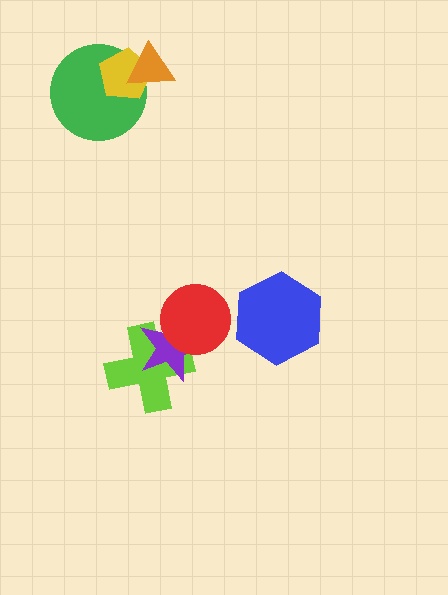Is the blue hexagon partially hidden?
No, no other shape covers it.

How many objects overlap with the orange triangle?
2 objects overlap with the orange triangle.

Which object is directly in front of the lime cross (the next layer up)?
The purple star is directly in front of the lime cross.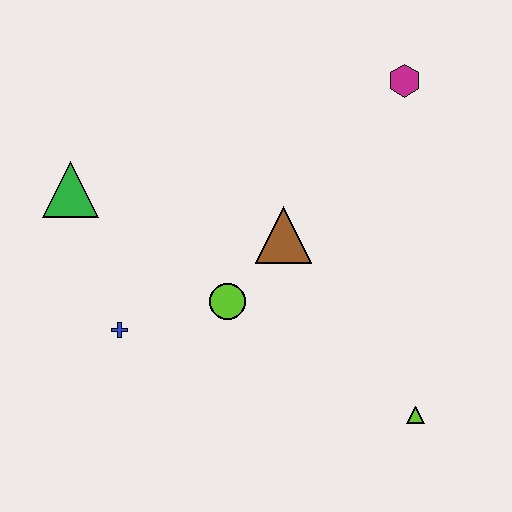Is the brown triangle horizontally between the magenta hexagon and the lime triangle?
No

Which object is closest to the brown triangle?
The lime circle is closest to the brown triangle.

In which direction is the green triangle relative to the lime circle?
The green triangle is to the left of the lime circle.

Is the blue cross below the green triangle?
Yes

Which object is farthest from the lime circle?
The magenta hexagon is farthest from the lime circle.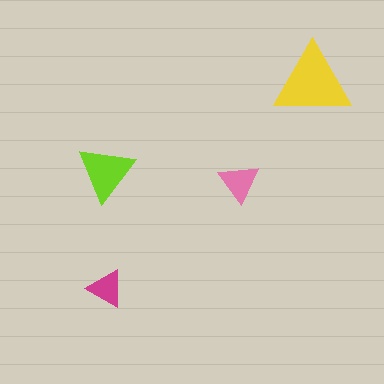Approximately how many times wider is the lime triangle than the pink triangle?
About 1.5 times wider.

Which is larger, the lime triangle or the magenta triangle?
The lime one.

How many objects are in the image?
There are 4 objects in the image.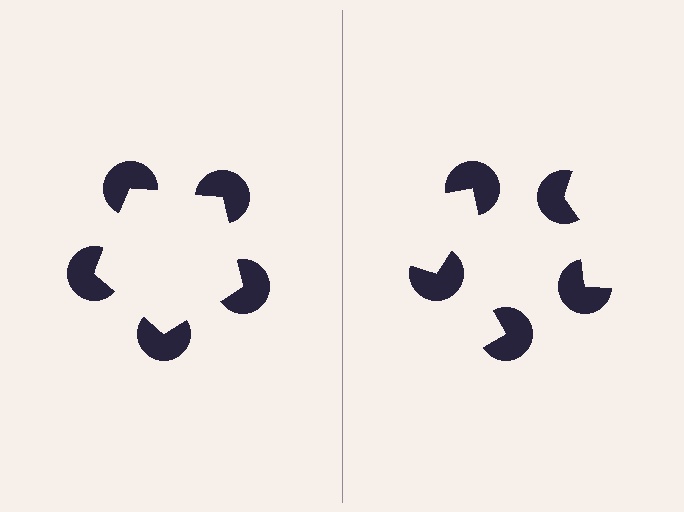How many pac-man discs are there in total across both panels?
10 — 5 on each side.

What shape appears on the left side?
An illusory pentagon.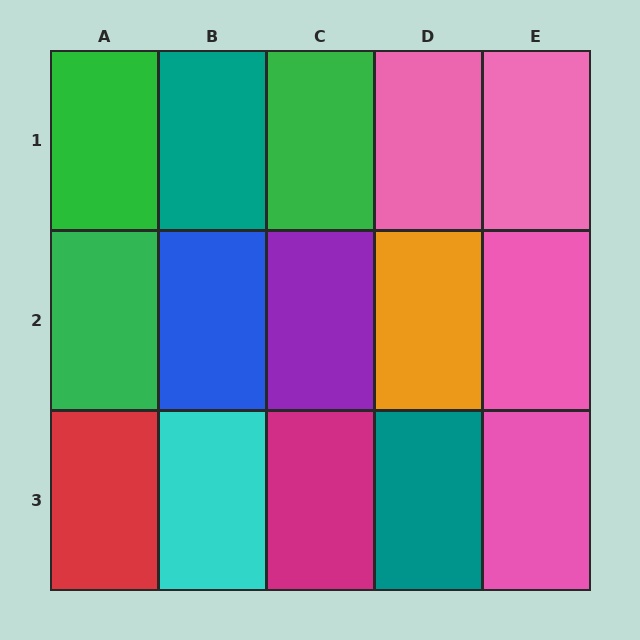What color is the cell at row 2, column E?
Pink.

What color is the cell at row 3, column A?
Red.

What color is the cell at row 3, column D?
Teal.